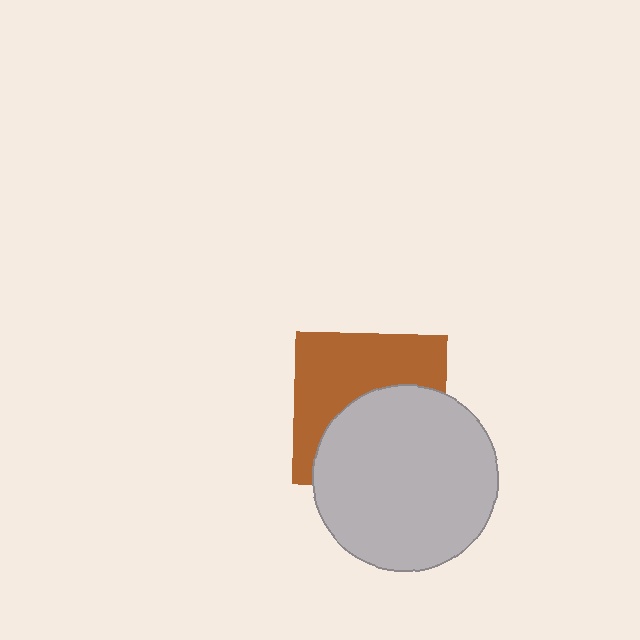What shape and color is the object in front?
The object in front is a light gray circle.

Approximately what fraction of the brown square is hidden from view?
Roughly 50% of the brown square is hidden behind the light gray circle.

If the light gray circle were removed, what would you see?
You would see the complete brown square.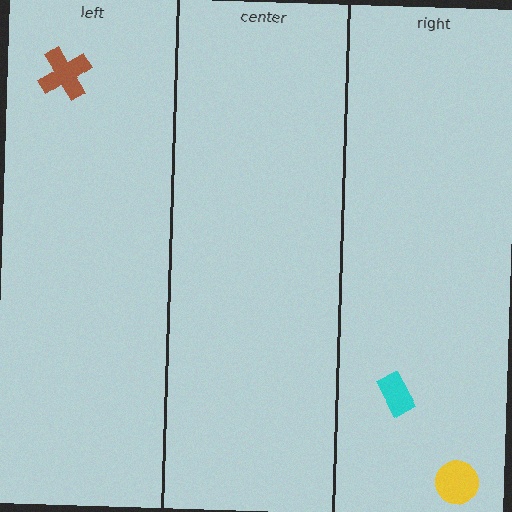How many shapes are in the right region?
2.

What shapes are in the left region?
The brown cross.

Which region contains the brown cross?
The left region.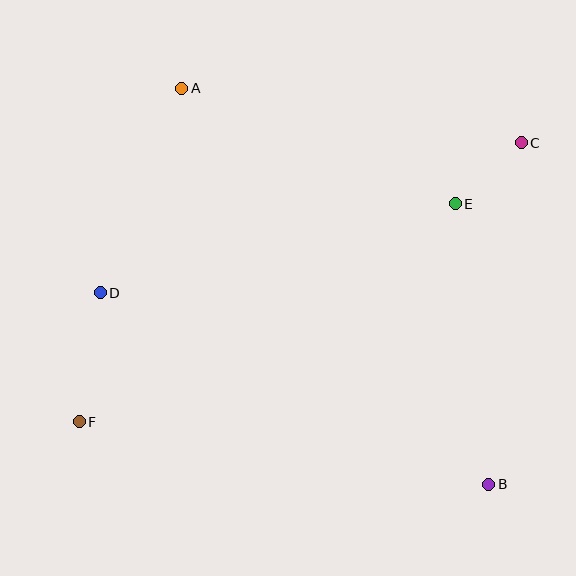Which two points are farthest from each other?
Points C and F are farthest from each other.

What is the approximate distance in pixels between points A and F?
The distance between A and F is approximately 349 pixels.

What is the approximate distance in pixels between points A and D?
The distance between A and D is approximately 220 pixels.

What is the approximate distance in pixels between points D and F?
The distance between D and F is approximately 131 pixels.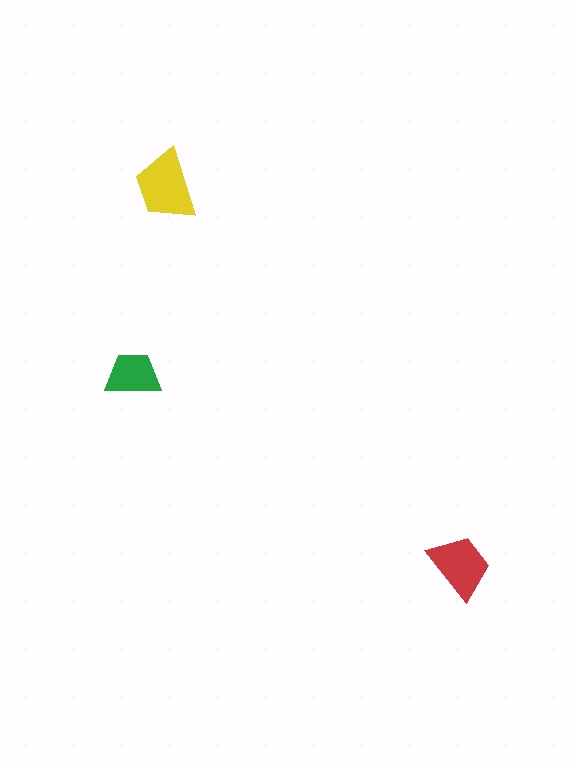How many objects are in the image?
There are 3 objects in the image.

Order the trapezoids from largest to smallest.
the yellow one, the red one, the green one.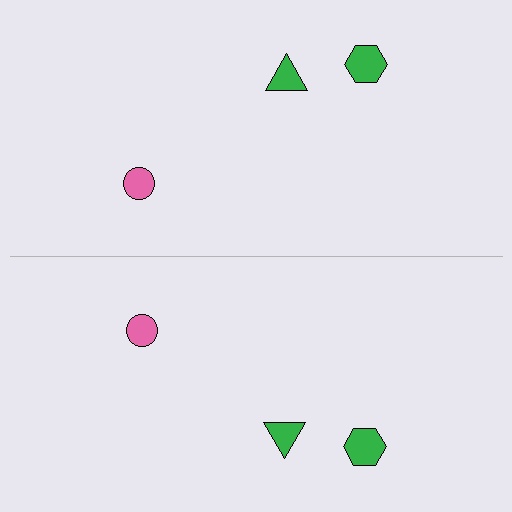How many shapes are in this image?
There are 6 shapes in this image.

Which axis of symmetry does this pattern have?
The pattern has a horizontal axis of symmetry running through the center of the image.